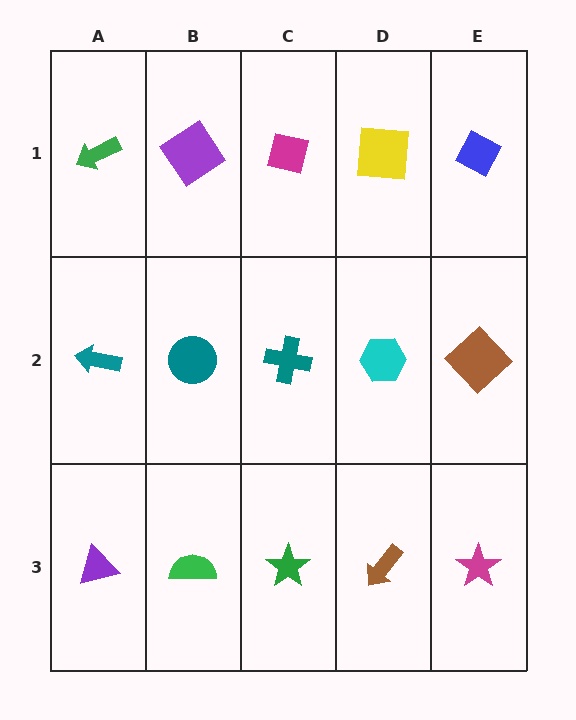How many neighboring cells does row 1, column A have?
2.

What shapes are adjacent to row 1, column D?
A cyan hexagon (row 2, column D), a magenta square (row 1, column C), a blue diamond (row 1, column E).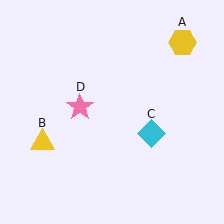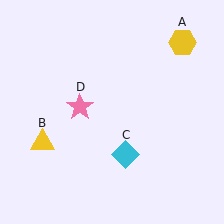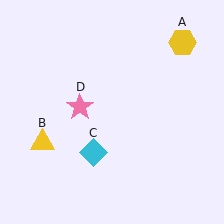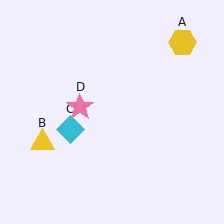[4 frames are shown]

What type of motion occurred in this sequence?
The cyan diamond (object C) rotated clockwise around the center of the scene.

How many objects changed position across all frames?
1 object changed position: cyan diamond (object C).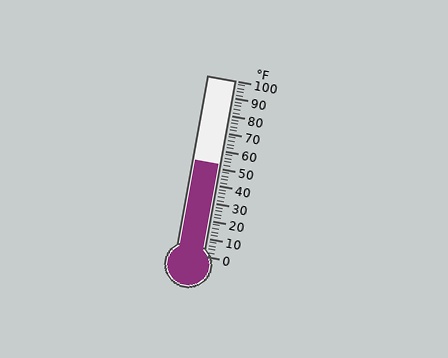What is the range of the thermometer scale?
The thermometer scale ranges from 0°F to 100°F.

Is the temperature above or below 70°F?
The temperature is below 70°F.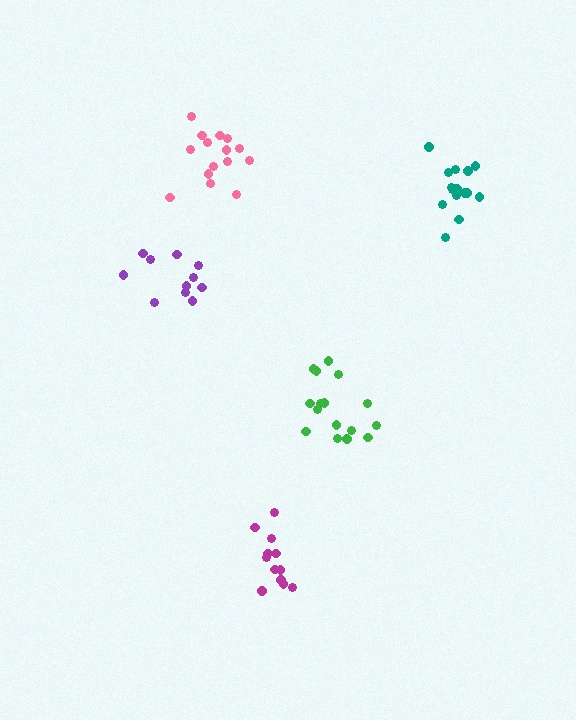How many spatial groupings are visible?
There are 5 spatial groupings.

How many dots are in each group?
Group 1: 15 dots, Group 2: 12 dots, Group 3: 15 dots, Group 4: 16 dots, Group 5: 11 dots (69 total).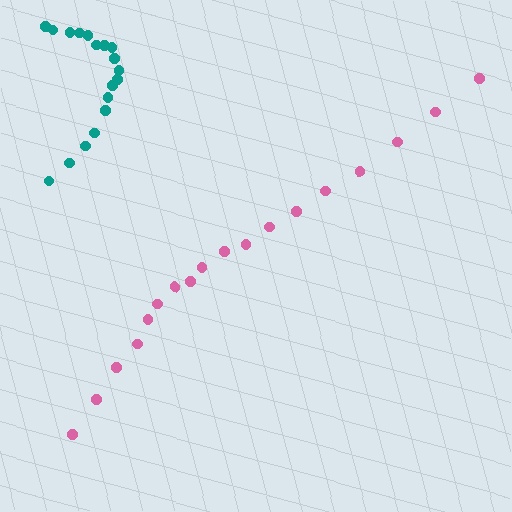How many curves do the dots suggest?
There are 2 distinct paths.